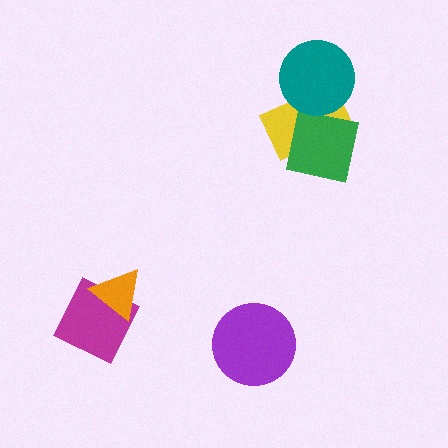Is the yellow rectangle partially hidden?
Yes, it is partially covered by another shape.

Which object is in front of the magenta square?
The orange triangle is in front of the magenta square.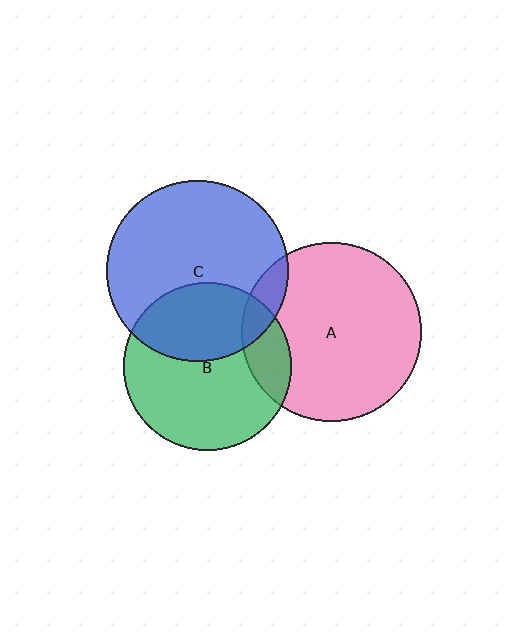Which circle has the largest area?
Circle C (blue).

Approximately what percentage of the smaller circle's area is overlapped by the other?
Approximately 10%.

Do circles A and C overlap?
Yes.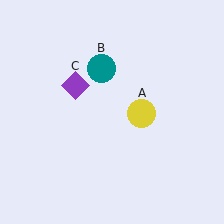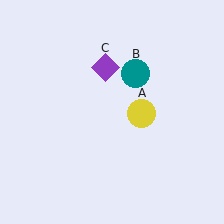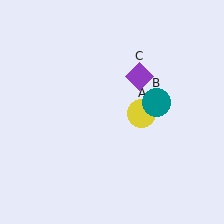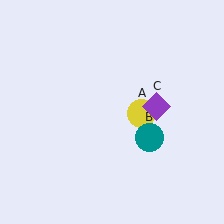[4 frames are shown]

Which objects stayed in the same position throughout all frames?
Yellow circle (object A) remained stationary.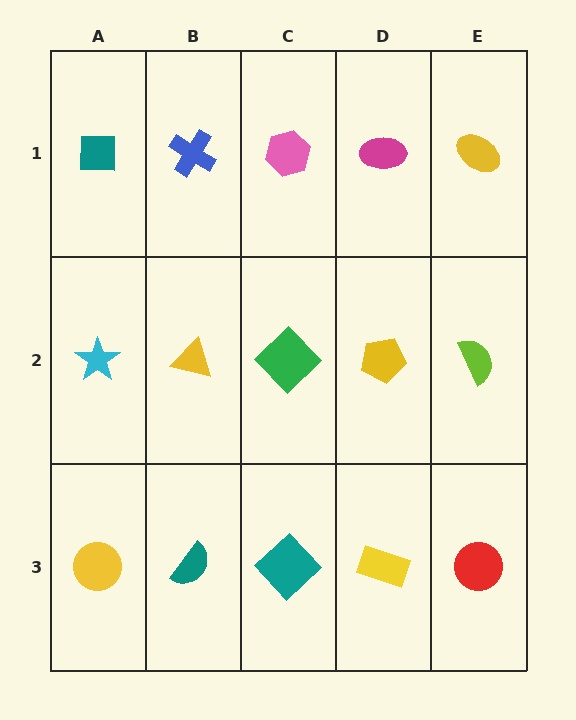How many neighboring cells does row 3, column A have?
2.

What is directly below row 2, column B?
A teal semicircle.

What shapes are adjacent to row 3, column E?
A lime semicircle (row 2, column E), a yellow rectangle (row 3, column D).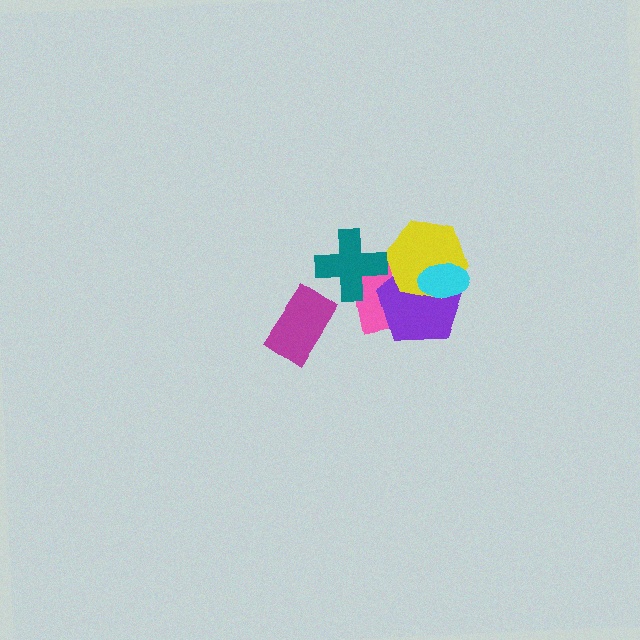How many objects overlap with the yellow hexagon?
3 objects overlap with the yellow hexagon.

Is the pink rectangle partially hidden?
Yes, it is partially covered by another shape.